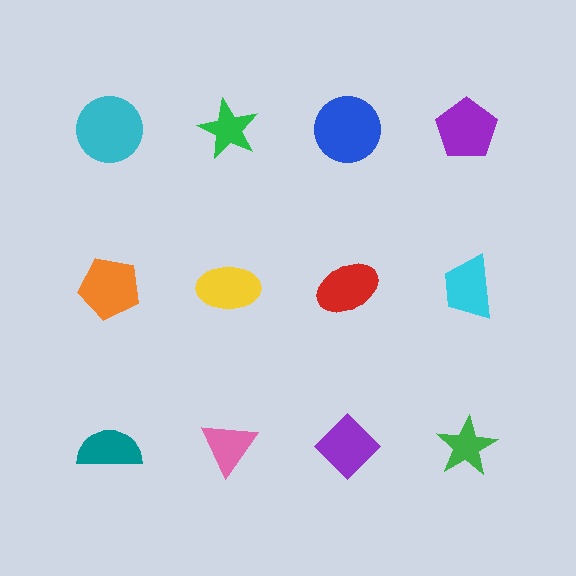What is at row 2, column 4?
A cyan trapezoid.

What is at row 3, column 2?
A pink triangle.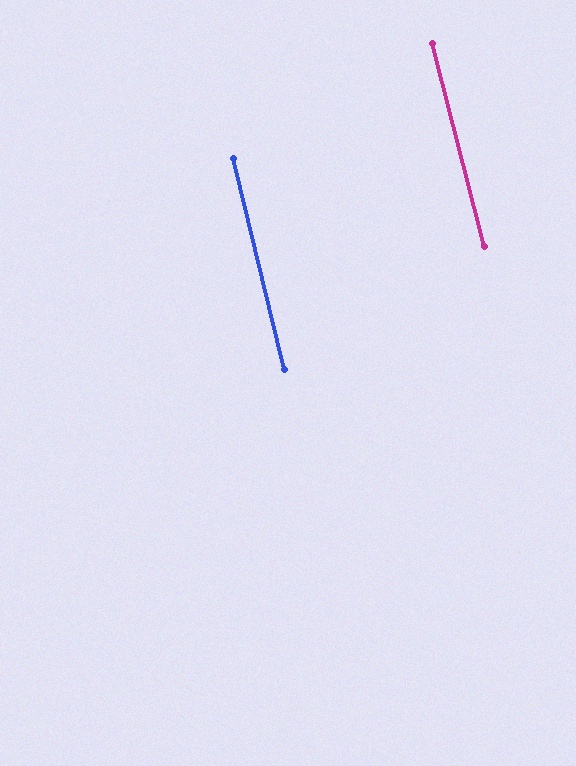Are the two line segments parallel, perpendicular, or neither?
Parallel — their directions differ by only 0.9°.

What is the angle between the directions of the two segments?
Approximately 1 degree.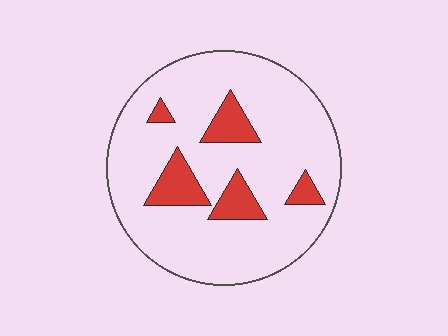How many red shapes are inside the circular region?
5.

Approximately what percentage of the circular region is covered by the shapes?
Approximately 15%.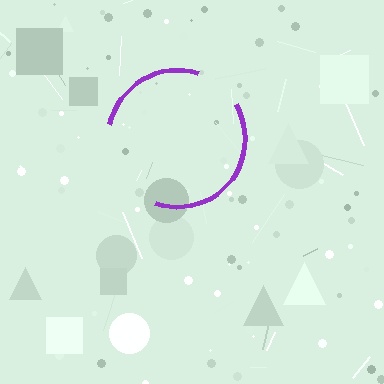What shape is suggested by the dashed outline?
The dashed outline suggests a circle.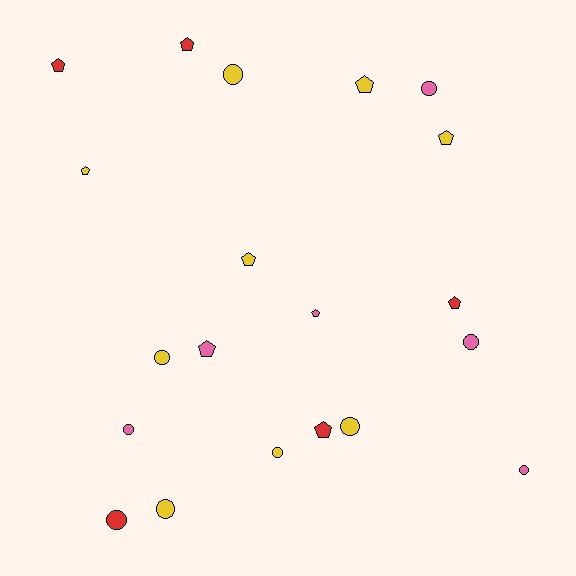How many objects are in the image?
There are 20 objects.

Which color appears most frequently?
Yellow, with 9 objects.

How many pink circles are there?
There are 4 pink circles.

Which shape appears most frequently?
Pentagon, with 10 objects.